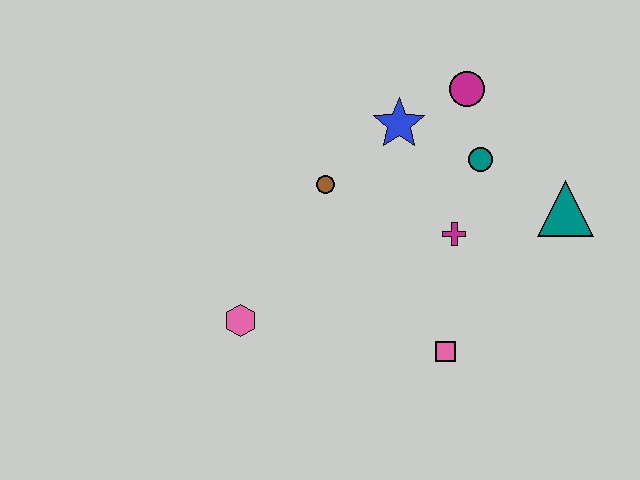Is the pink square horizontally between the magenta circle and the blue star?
Yes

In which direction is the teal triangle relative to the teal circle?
The teal triangle is to the right of the teal circle.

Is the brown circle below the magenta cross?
No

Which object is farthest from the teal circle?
The pink hexagon is farthest from the teal circle.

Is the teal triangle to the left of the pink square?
No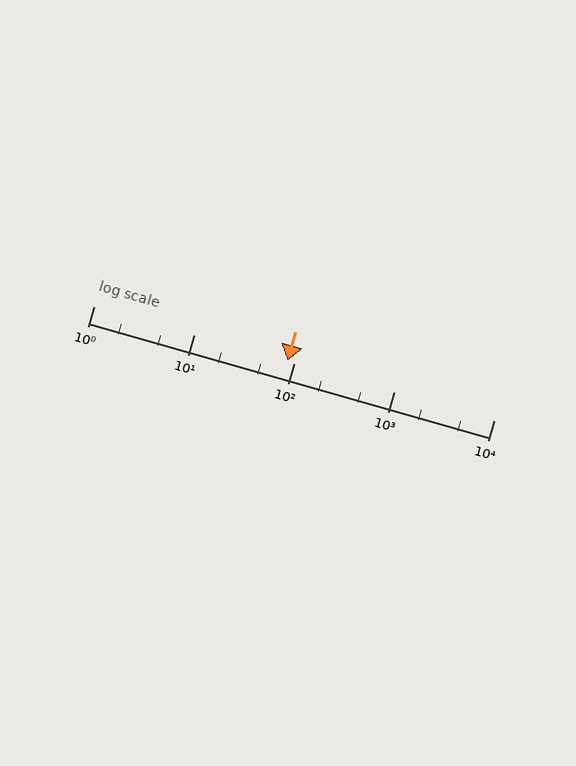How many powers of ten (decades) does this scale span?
The scale spans 4 decades, from 1 to 10000.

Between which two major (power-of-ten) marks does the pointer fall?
The pointer is between 10 and 100.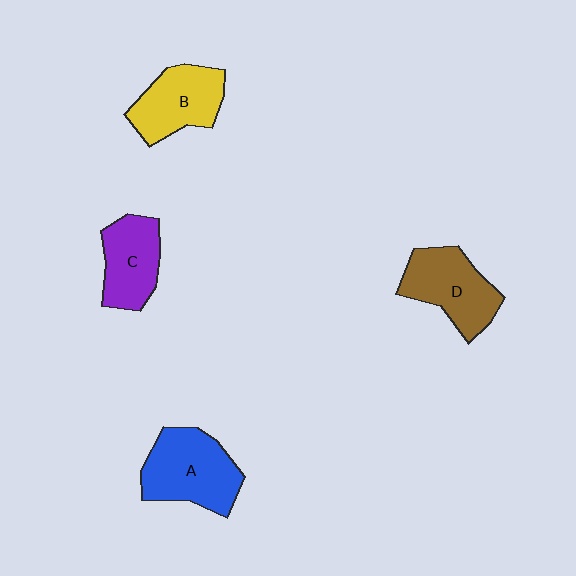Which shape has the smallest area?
Shape C (purple).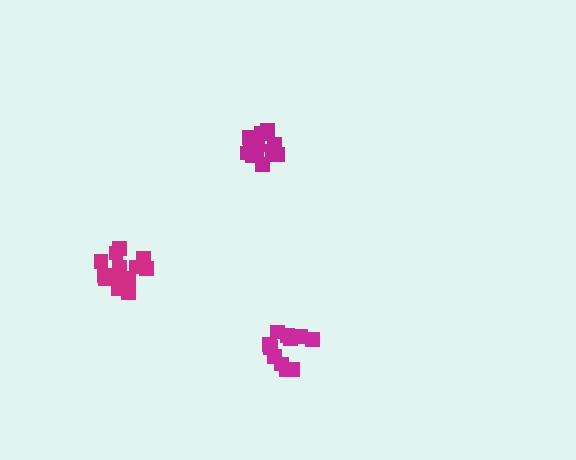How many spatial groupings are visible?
There are 3 spatial groupings.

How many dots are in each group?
Group 1: 13 dots, Group 2: 13 dots, Group 3: 11 dots (37 total).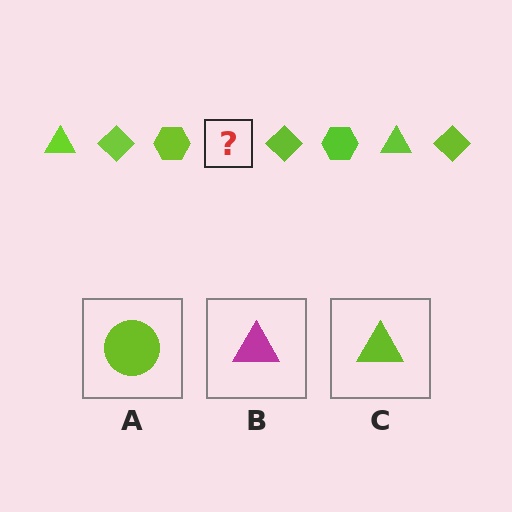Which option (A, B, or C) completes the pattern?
C.